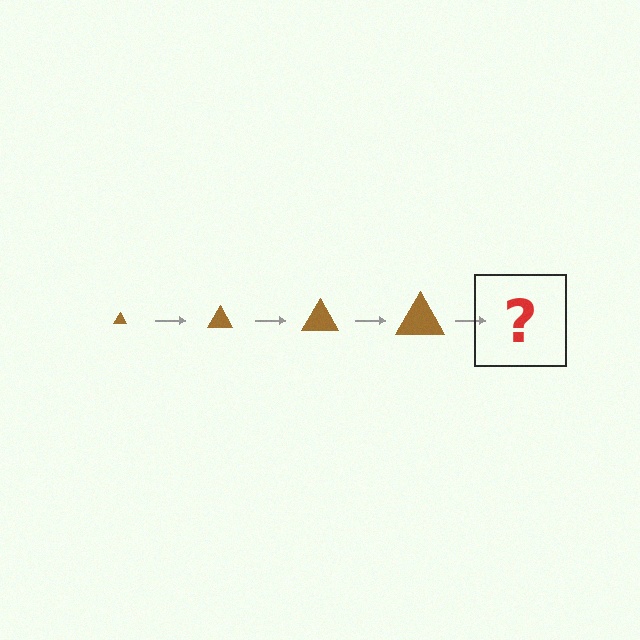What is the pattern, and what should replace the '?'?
The pattern is that the triangle gets progressively larger each step. The '?' should be a brown triangle, larger than the previous one.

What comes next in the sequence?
The next element should be a brown triangle, larger than the previous one.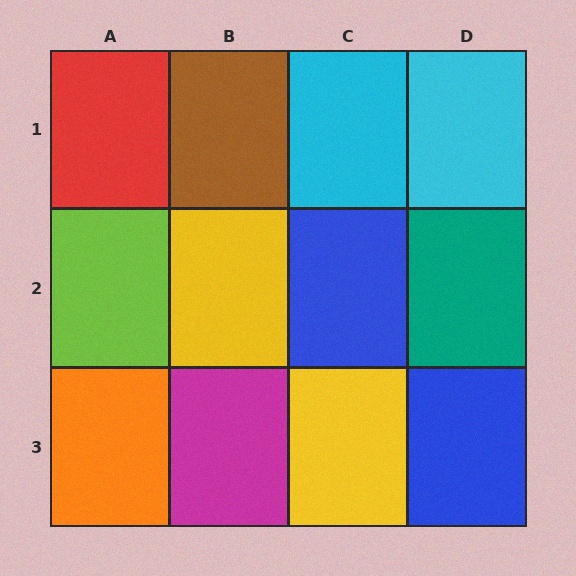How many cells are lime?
1 cell is lime.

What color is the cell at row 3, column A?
Orange.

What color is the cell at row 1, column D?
Cyan.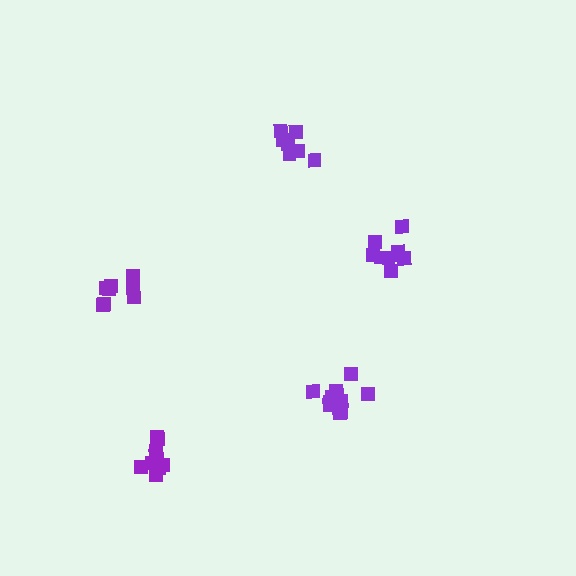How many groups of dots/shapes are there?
There are 5 groups.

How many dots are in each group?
Group 1: 10 dots, Group 2: 9 dots, Group 3: 7 dots, Group 4: 12 dots, Group 5: 8 dots (46 total).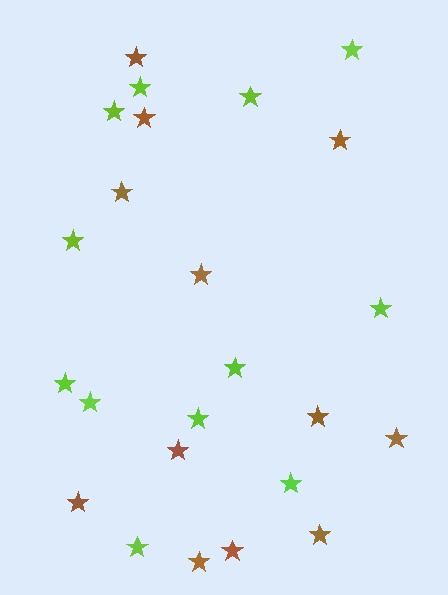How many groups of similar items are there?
There are 2 groups: one group of brown stars (12) and one group of lime stars (12).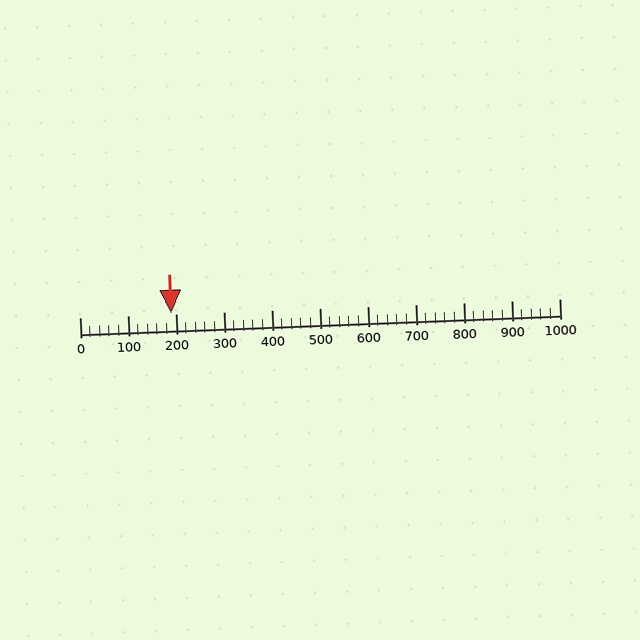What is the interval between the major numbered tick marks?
The major tick marks are spaced 100 units apart.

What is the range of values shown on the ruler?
The ruler shows values from 0 to 1000.